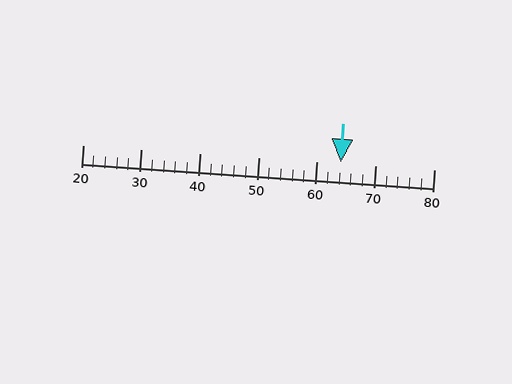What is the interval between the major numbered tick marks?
The major tick marks are spaced 10 units apart.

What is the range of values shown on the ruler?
The ruler shows values from 20 to 80.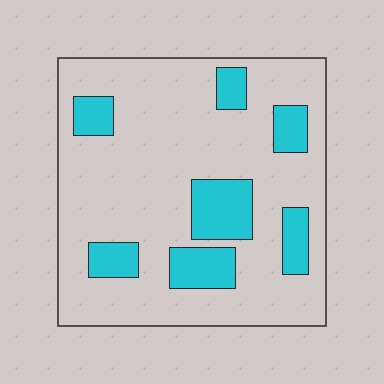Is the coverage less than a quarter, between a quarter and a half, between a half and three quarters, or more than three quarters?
Less than a quarter.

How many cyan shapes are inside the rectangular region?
7.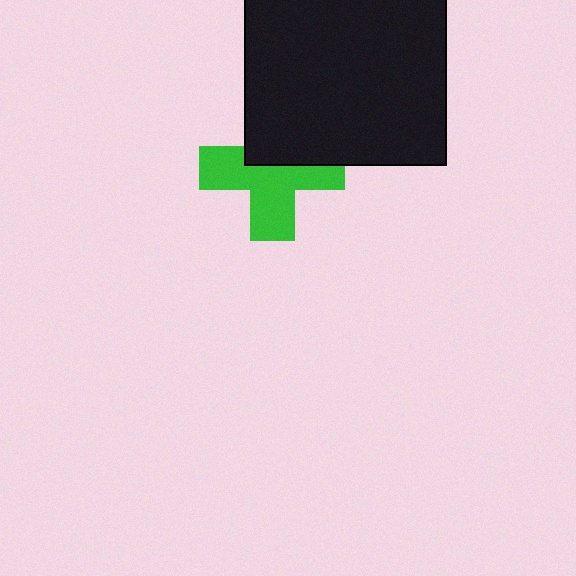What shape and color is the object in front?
The object in front is a black square.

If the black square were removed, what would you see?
You would see the complete green cross.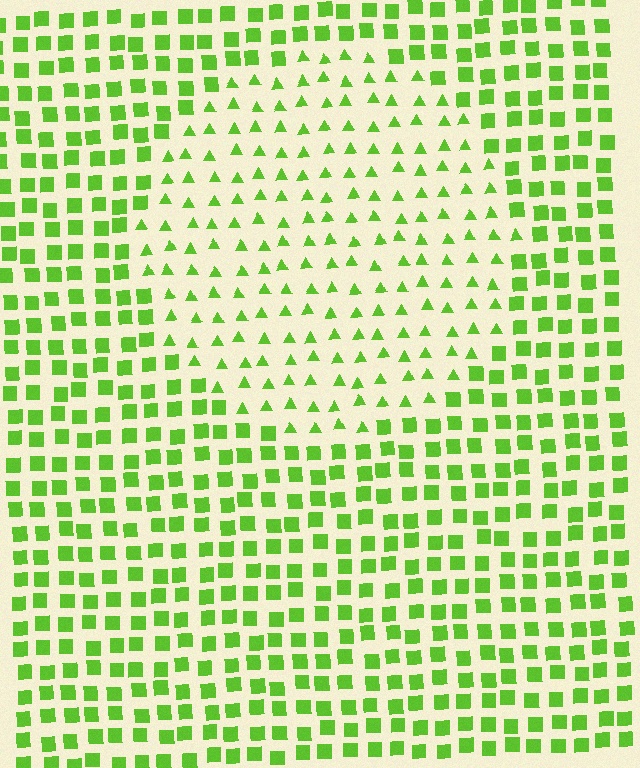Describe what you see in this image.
The image is filled with small lime elements arranged in a uniform grid. A circle-shaped region contains triangles, while the surrounding area contains squares. The boundary is defined purely by the change in element shape.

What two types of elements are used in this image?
The image uses triangles inside the circle region and squares outside it.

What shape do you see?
I see a circle.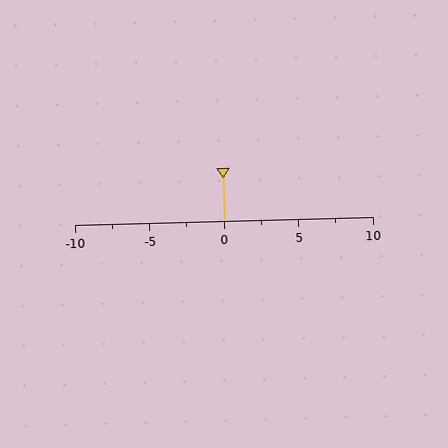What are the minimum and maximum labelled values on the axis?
The axis runs from -10 to 10.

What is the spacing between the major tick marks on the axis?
The major ticks are spaced 5 apart.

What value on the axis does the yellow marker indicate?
The marker indicates approximately 0.